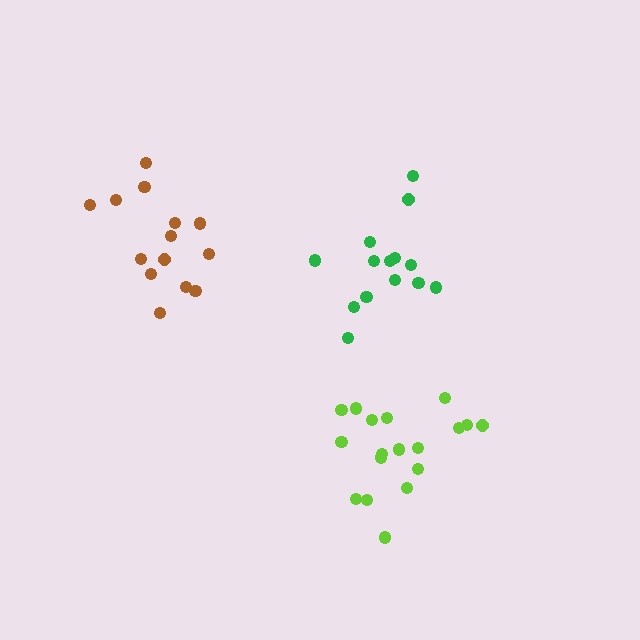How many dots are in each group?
Group 1: 14 dots, Group 2: 14 dots, Group 3: 18 dots (46 total).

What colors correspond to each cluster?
The clusters are colored: brown, green, lime.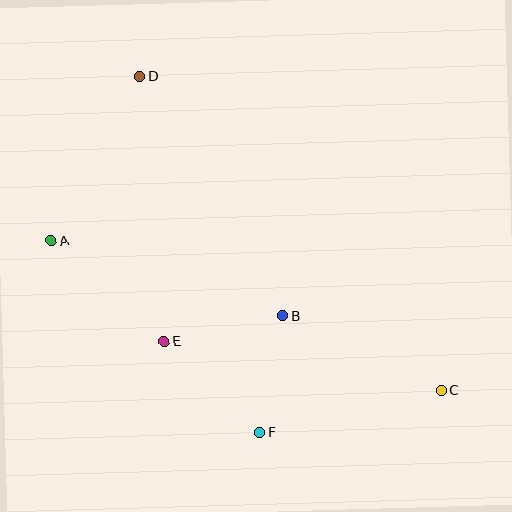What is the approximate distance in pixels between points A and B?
The distance between A and B is approximately 243 pixels.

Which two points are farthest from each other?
Points C and D are farthest from each other.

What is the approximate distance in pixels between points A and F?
The distance between A and F is approximately 283 pixels.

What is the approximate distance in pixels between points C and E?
The distance between C and E is approximately 281 pixels.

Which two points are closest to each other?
Points B and F are closest to each other.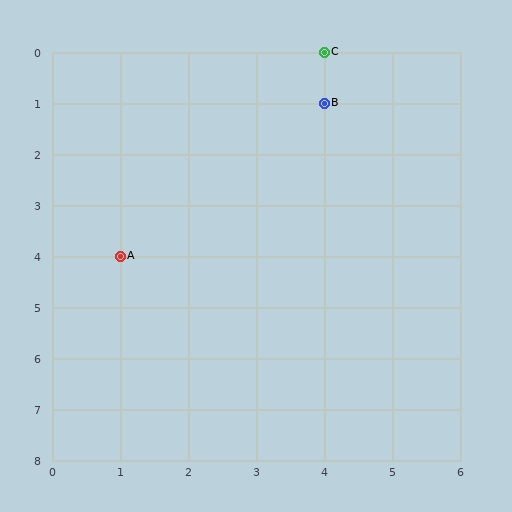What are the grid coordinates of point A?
Point A is at grid coordinates (1, 4).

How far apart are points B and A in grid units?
Points B and A are 3 columns and 3 rows apart (about 4.2 grid units diagonally).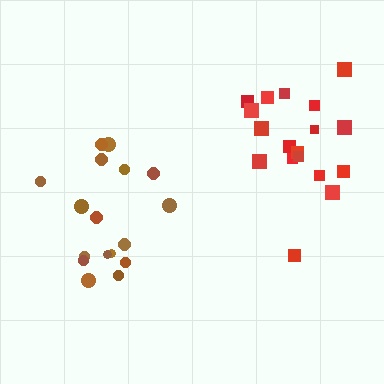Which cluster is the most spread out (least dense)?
Red.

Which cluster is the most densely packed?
Brown.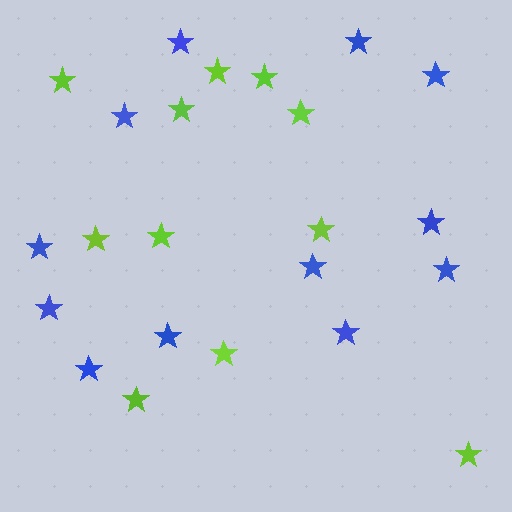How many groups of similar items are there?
There are 2 groups: one group of blue stars (12) and one group of lime stars (11).